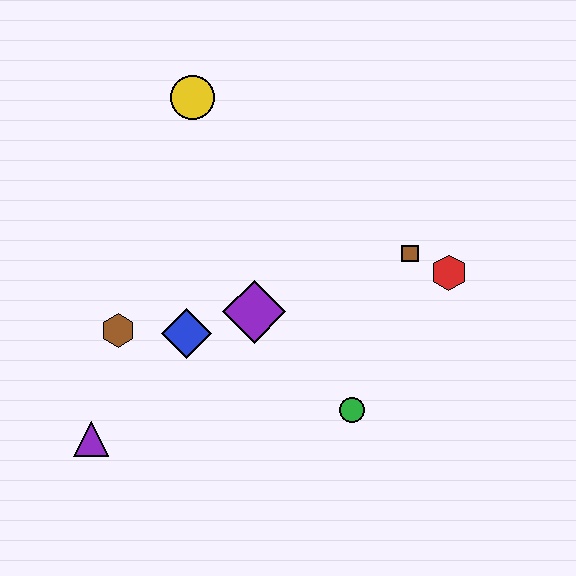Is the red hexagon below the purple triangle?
No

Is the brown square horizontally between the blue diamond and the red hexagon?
Yes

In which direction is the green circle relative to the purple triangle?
The green circle is to the right of the purple triangle.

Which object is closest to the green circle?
The purple diamond is closest to the green circle.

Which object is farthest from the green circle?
The yellow circle is farthest from the green circle.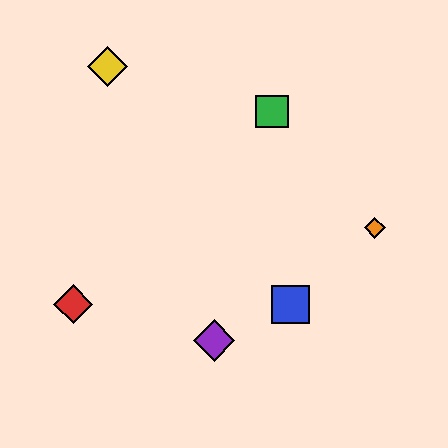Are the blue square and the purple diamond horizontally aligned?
No, the blue square is at y≈304 and the purple diamond is at y≈341.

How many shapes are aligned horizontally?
2 shapes (the red diamond, the blue square) are aligned horizontally.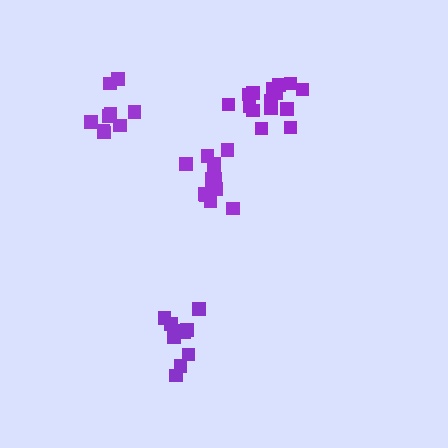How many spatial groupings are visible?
There are 4 spatial groupings.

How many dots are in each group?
Group 1: 10 dots, Group 2: 9 dots, Group 3: 13 dots, Group 4: 15 dots (47 total).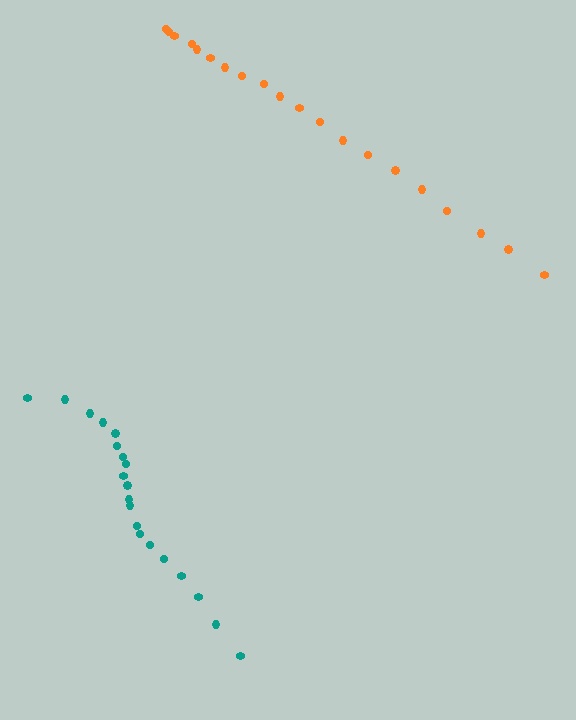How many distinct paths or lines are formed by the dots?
There are 2 distinct paths.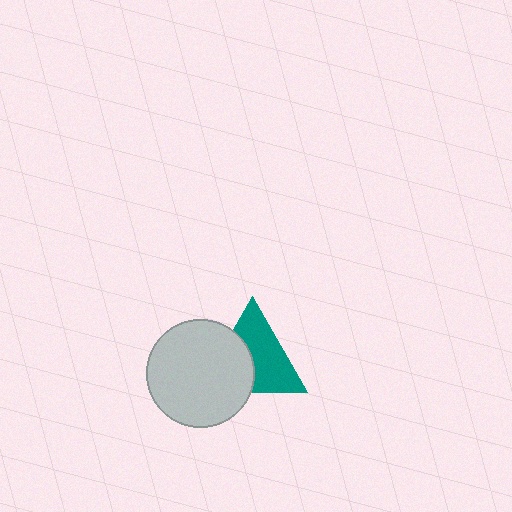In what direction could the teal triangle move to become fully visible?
The teal triangle could move right. That would shift it out from behind the light gray circle entirely.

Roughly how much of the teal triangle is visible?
About half of it is visible (roughly 59%).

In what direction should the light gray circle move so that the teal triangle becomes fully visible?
The light gray circle should move left. That is the shortest direction to clear the overlap and leave the teal triangle fully visible.